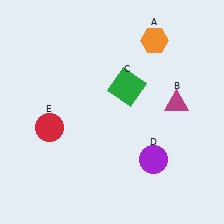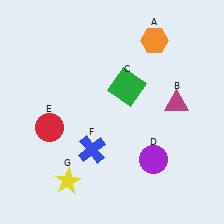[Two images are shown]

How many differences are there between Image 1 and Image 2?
There are 2 differences between the two images.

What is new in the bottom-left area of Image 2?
A blue cross (F) was added in the bottom-left area of Image 2.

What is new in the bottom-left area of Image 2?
A yellow star (G) was added in the bottom-left area of Image 2.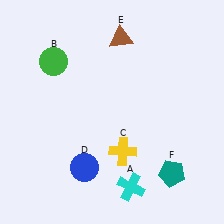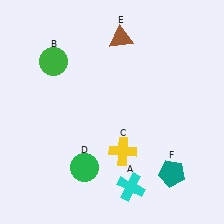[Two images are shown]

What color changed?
The circle (D) changed from blue in Image 1 to green in Image 2.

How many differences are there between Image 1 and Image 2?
There is 1 difference between the two images.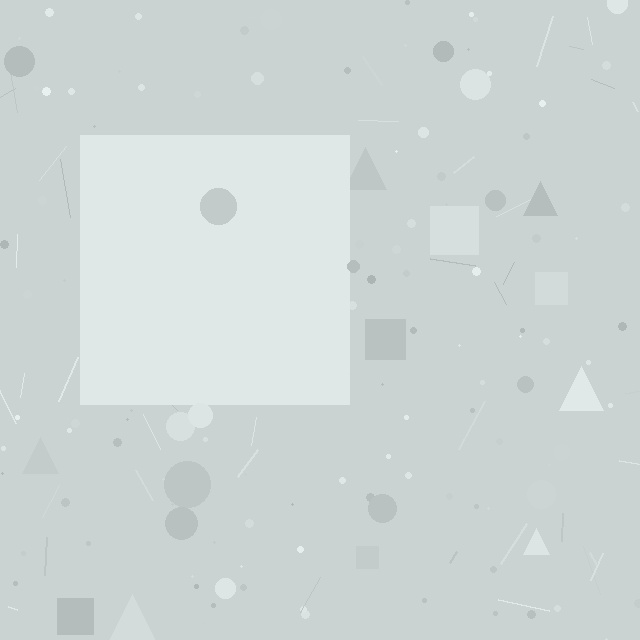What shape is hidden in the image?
A square is hidden in the image.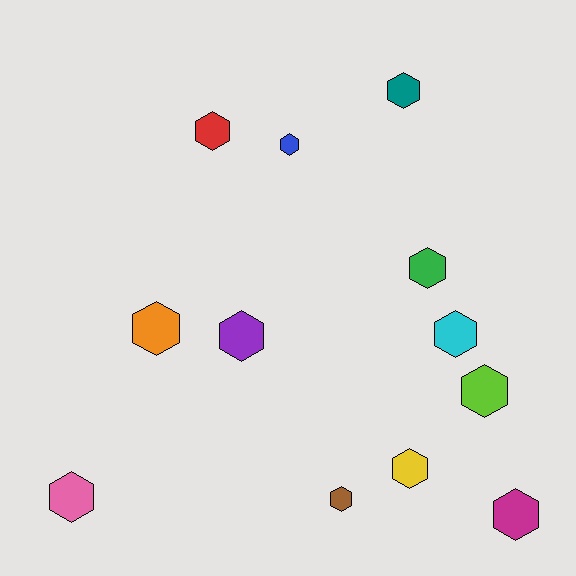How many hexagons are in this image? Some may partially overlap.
There are 12 hexagons.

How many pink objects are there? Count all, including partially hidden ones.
There is 1 pink object.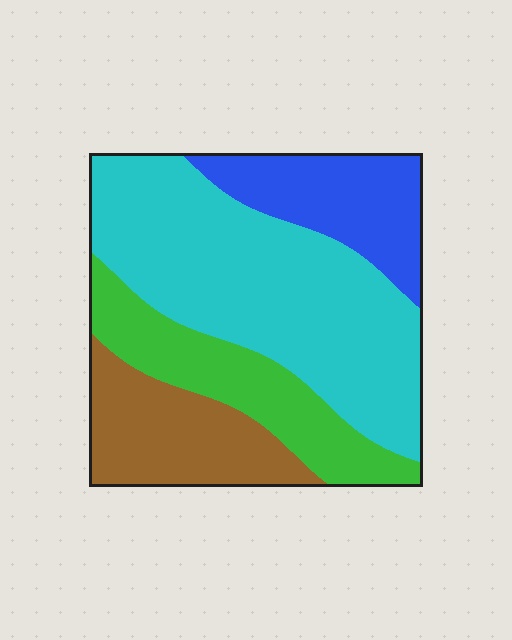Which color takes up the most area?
Cyan, at roughly 45%.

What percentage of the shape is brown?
Brown covers around 20% of the shape.